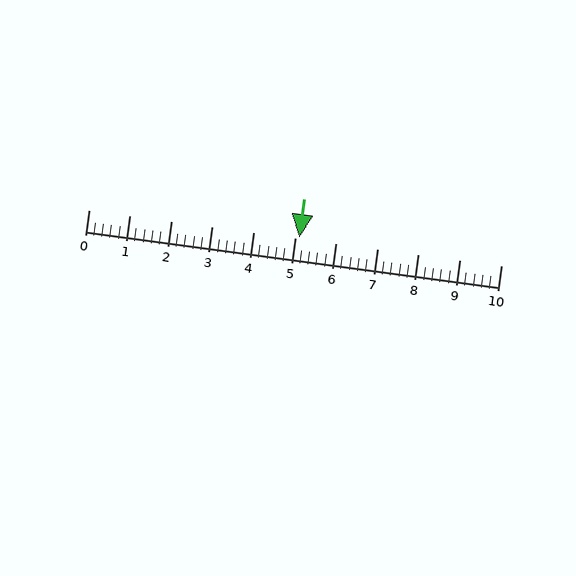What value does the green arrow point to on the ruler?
The green arrow points to approximately 5.1.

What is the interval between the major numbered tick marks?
The major tick marks are spaced 1 units apart.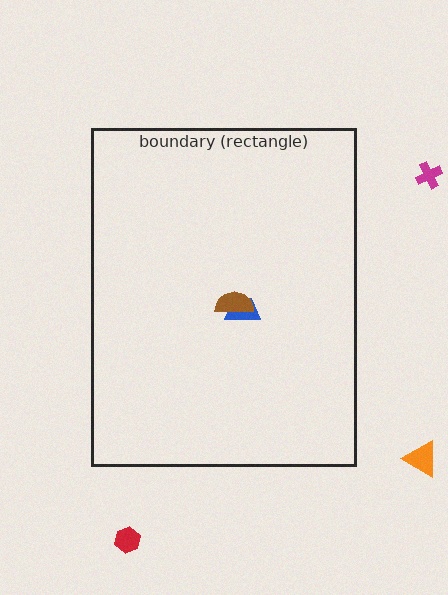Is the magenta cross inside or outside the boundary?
Outside.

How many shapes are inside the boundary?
2 inside, 3 outside.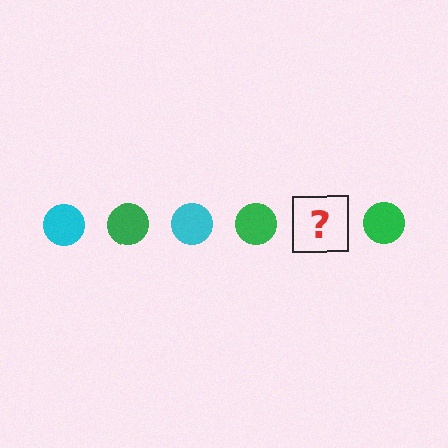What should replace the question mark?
The question mark should be replaced with a cyan circle.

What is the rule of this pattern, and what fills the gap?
The rule is that the pattern cycles through cyan, green circles. The gap should be filled with a cyan circle.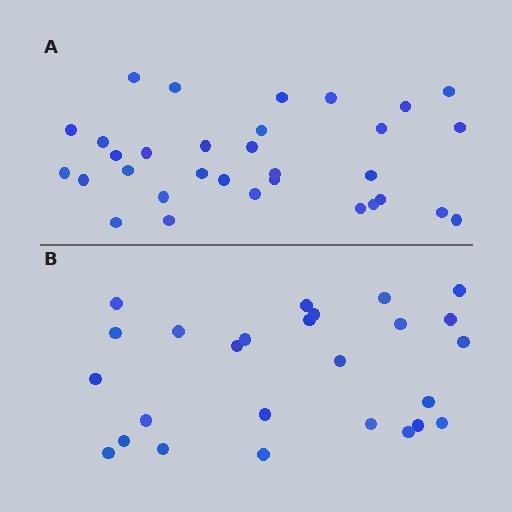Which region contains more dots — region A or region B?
Region A (the top region) has more dots.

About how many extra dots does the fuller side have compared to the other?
Region A has about 6 more dots than region B.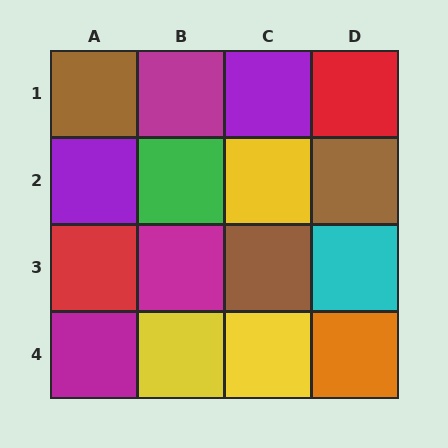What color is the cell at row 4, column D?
Orange.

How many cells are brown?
3 cells are brown.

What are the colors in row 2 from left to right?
Purple, green, yellow, brown.